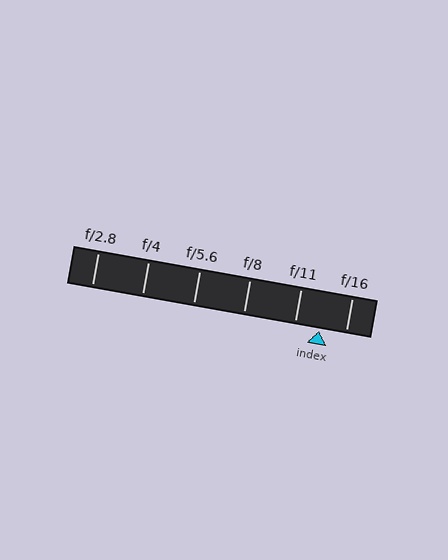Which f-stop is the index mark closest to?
The index mark is closest to f/11.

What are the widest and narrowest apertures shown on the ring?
The widest aperture shown is f/2.8 and the narrowest is f/16.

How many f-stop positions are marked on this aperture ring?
There are 6 f-stop positions marked.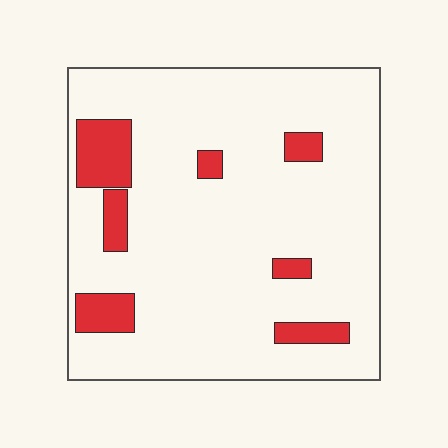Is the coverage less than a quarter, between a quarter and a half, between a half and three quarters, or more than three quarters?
Less than a quarter.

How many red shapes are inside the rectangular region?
7.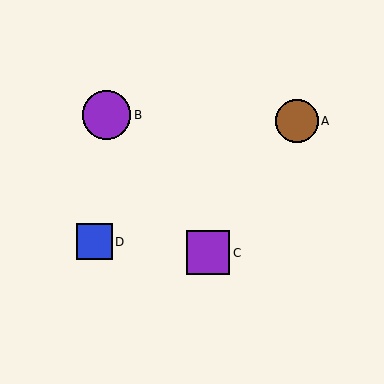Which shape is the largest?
The purple circle (labeled B) is the largest.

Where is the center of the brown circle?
The center of the brown circle is at (297, 121).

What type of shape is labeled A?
Shape A is a brown circle.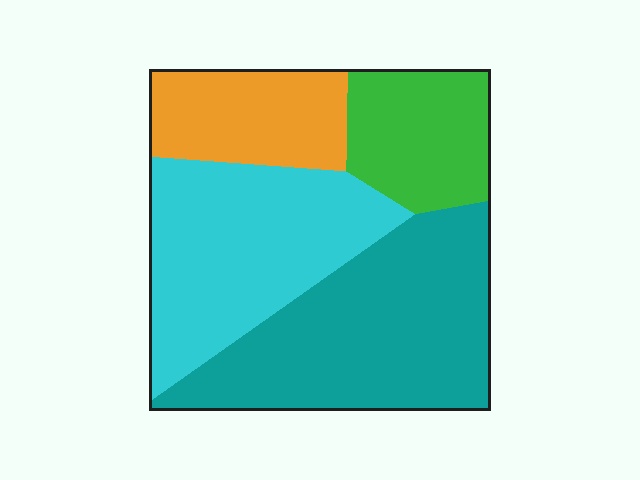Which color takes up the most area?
Teal, at roughly 35%.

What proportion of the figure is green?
Green covers roughly 15% of the figure.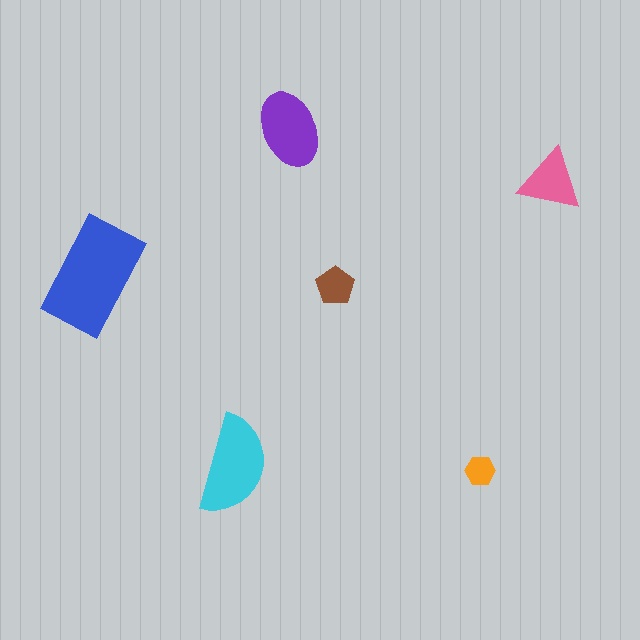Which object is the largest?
The blue rectangle.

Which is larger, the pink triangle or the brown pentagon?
The pink triangle.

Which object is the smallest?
The orange hexagon.